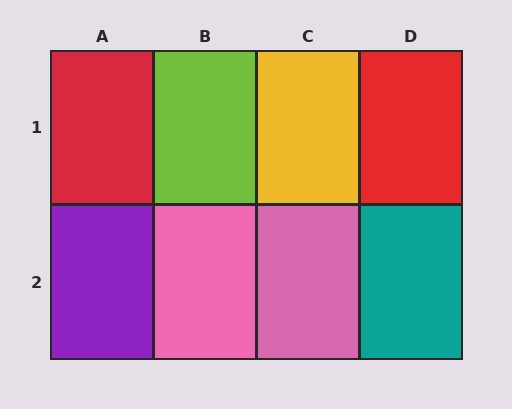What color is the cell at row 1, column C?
Yellow.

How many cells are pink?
2 cells are pink.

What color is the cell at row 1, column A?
Red.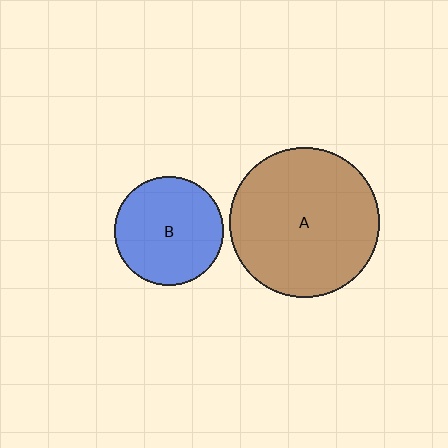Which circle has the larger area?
Circle A (brown).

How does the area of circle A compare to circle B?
Approximately 1.9 times.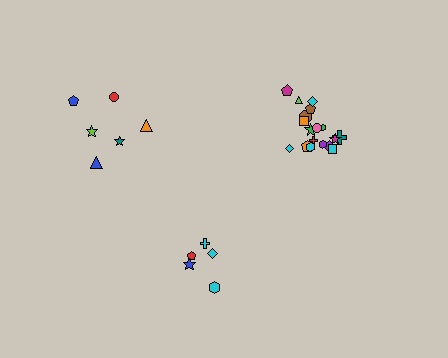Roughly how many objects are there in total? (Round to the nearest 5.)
Roughly 30 objects in total.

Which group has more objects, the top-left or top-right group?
The top-right group.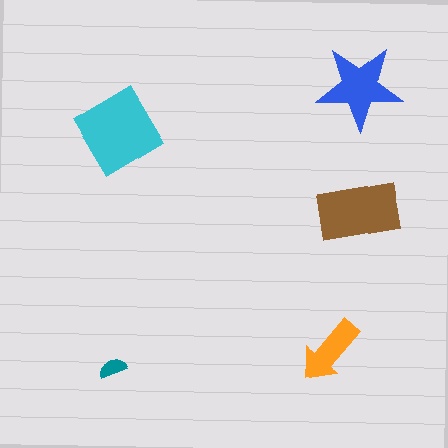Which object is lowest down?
The teal semicircle is bottommost.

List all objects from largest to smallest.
The cyan diamond, the brown rectangle, the blue star, the orange arrow, the teal semicircle.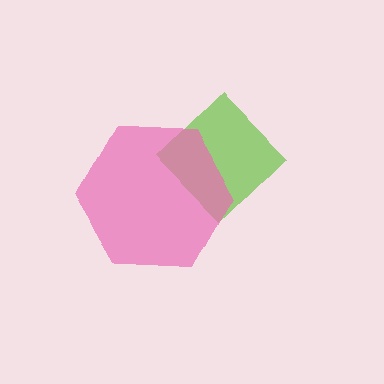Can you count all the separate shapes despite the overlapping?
Yes, there are 2 separate shapes.